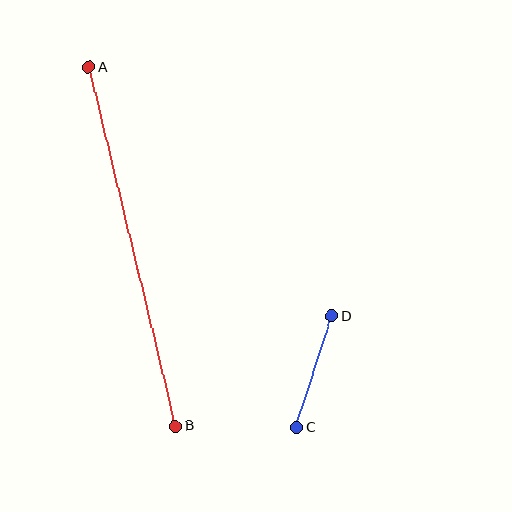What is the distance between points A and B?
The distance is approximately 369 pixels.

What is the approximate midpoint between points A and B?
The midpoint is at approximately (132, 247) pixels.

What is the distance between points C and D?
The distance is approximately 117 pixels.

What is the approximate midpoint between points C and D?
The midpoint is at approximately (314, 372) pixels.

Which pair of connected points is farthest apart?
Points A and B are farthest apart.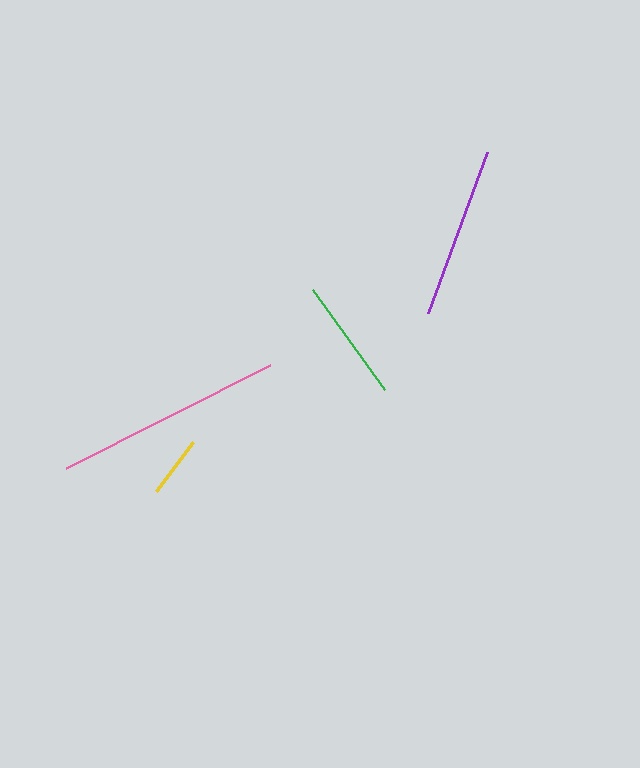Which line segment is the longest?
The pink line is the longest at approximately 228 pixels.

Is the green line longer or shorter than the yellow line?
The green line is longer than the yellow line.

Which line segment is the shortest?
The yellow line is the shortest at approximately 61 pixels.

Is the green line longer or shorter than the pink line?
The pink line is longer than the green line.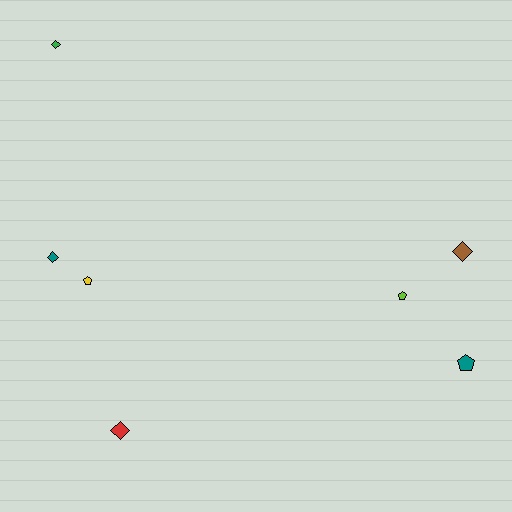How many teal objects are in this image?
There are 2 teal objects.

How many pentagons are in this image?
There are 3 pentagons.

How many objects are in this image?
There are 7 objects.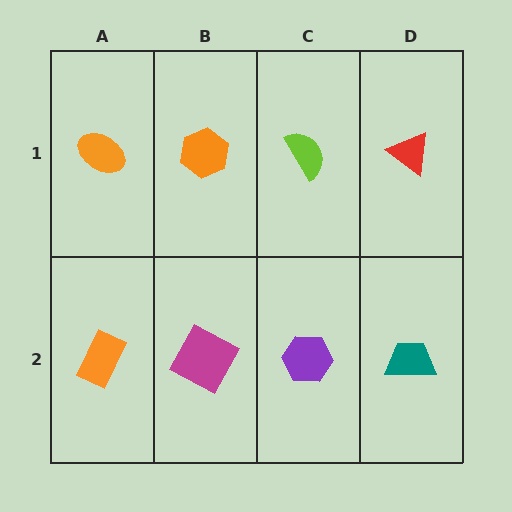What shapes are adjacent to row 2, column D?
A red triangle (row 1, column D), a purple hexagon (row 2, column C).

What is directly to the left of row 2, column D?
A purple hexagon.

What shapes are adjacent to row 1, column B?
A magenta square (row 2, column B), an orange ellipse (row 1, column A), a lime semicircle (row 1, column C).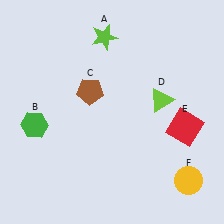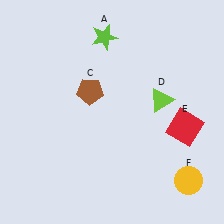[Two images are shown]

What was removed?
The green hexagon (B) was removed in Image 2.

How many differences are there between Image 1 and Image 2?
There is 1 difference between the two images.